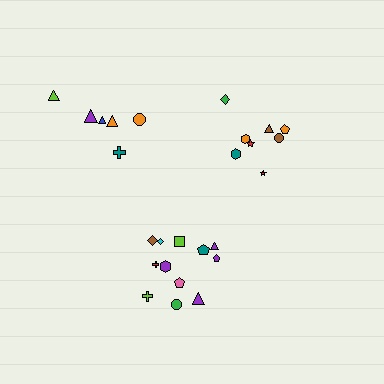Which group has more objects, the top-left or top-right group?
The top-right group.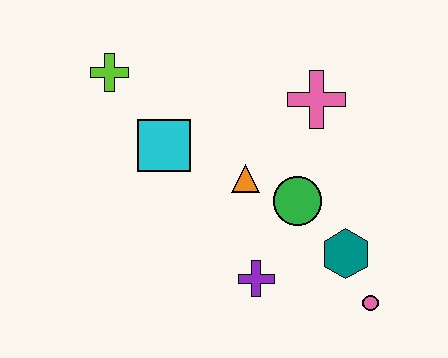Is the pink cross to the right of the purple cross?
Yes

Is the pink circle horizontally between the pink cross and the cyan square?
No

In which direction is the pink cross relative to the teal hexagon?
The pink cross is above the teal hexagon.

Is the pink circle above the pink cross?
No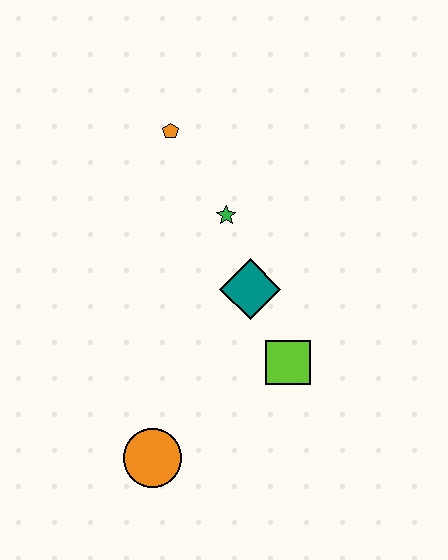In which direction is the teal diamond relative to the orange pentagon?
The teal diamond is below the orange pentagon.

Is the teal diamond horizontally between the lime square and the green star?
Yes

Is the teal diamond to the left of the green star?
No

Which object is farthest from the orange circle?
The orange pentagon is farthest from the orange circle.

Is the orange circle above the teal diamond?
No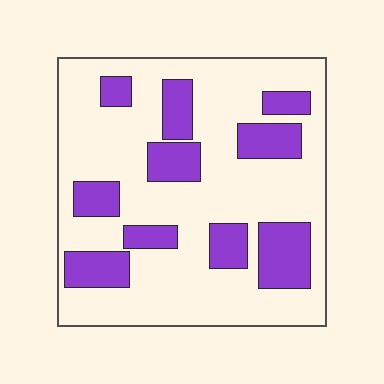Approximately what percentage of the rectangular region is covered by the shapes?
Approximately 25%.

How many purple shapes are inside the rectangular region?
10.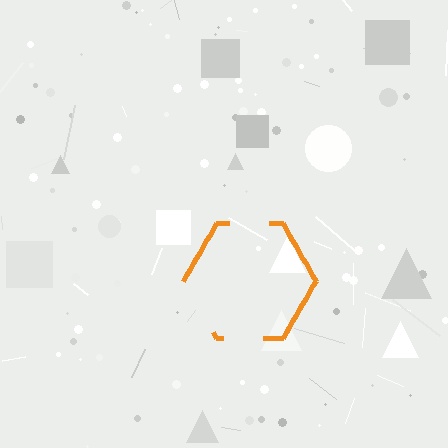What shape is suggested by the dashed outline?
The dashed outline suggests a hexagon.